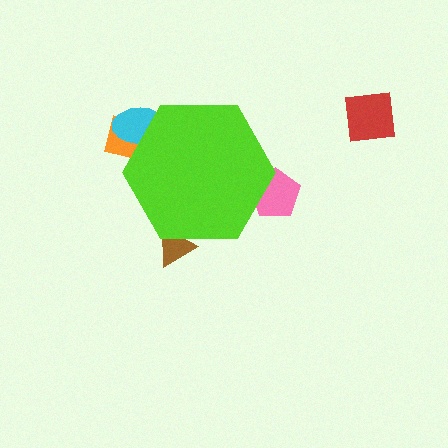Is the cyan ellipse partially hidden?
Yes, the cyan ellipse is partially hidden behind the lime hexagon.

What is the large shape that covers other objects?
A lime hexagon.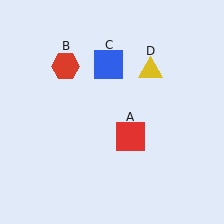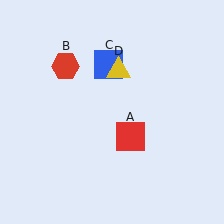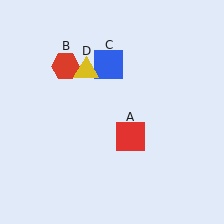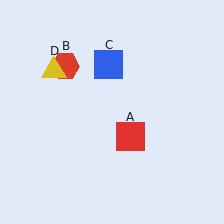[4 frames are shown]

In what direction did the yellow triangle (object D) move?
The yellow triangle (object D) moved left.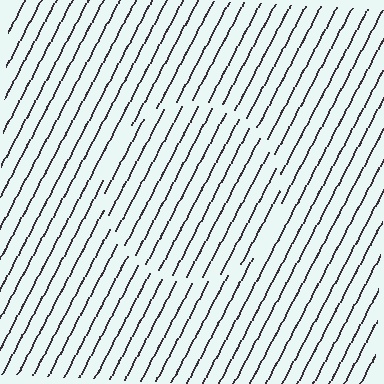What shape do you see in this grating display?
An illusory circle. The interior of the shape contains the same grating, shifted by half a period — the contour is defined by the phase discontinuity where line-ends from the inner and outer gratings abut.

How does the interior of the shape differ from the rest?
The interior of the shape contains the same grating, shifted by half a period — the contour is defined by the phase discontinuity where line-ends from the inner and outer gratings abut.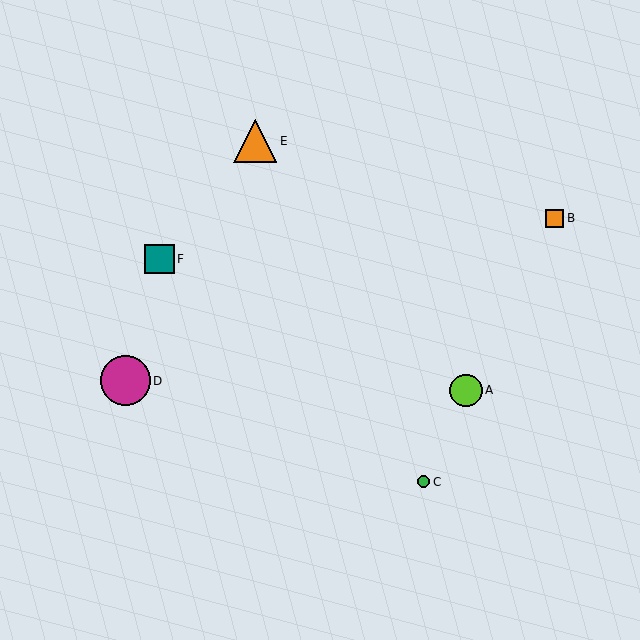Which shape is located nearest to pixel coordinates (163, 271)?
The teal square (labeled F) at (160, 259) is nearest to that location.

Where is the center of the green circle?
The center of the green circle is at (423, 482).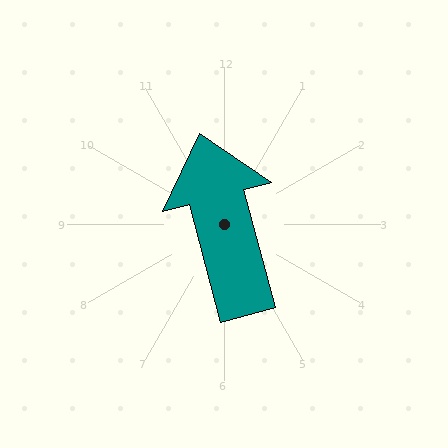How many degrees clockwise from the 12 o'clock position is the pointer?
Approximately 345 degrees.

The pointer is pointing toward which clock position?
Roughly 12 o'clock.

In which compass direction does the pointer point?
North.